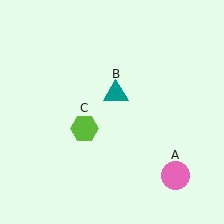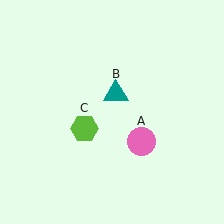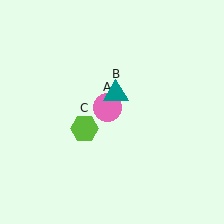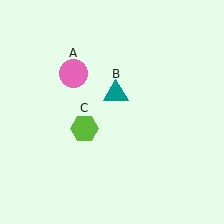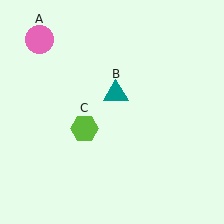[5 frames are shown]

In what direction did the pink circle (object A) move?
The pink circle (object A) moved up and to the left.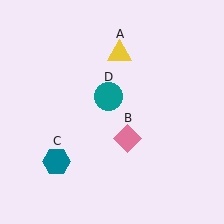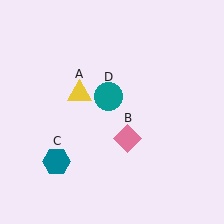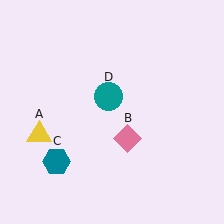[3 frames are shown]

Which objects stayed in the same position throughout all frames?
Pink diamond (object B) and teal hexagon (object C) and teal circle (object D) remained stationary.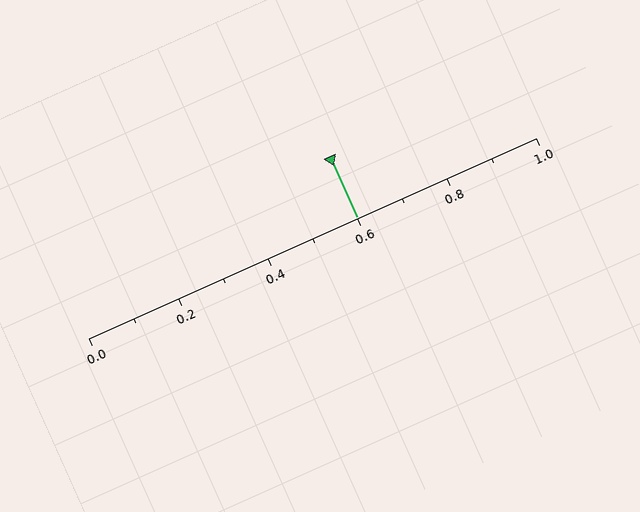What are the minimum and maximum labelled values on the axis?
The axis runs from 0.0 to 1.0.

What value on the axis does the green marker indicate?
The marker indicates approximately 0.6.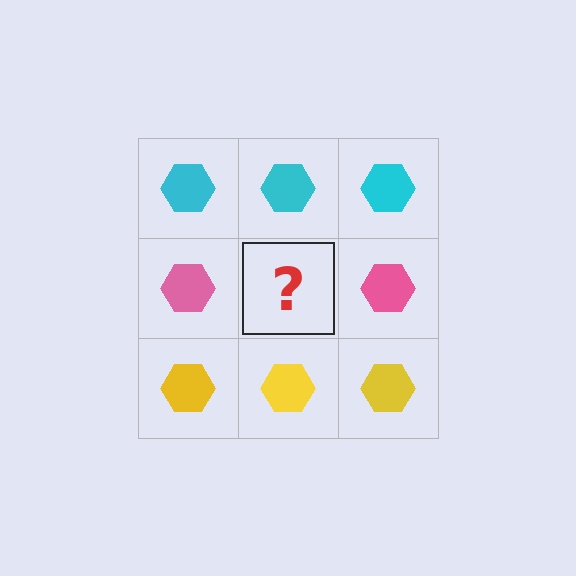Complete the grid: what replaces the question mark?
The question mark should be replaced with a pink hexagon.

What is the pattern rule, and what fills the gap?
The rule is that each row has a consistent color. The gap should be filled with a pink hexagon.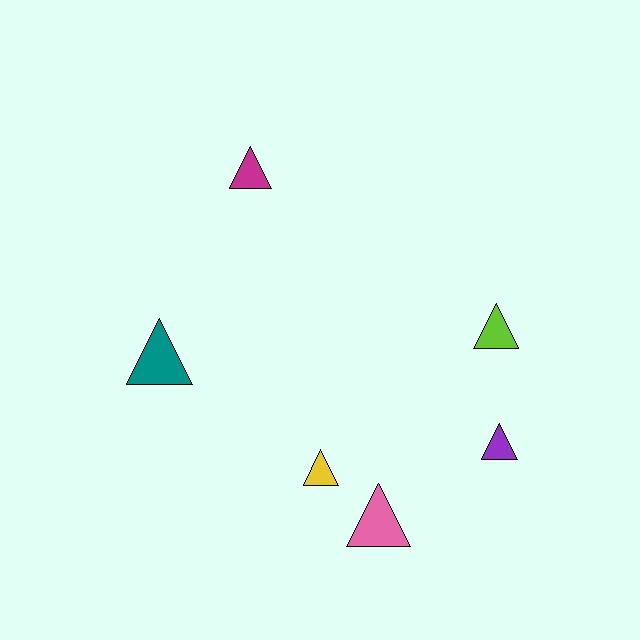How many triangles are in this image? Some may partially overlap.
There are 6 triangles.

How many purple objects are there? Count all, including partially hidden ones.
There is 1 purple object.